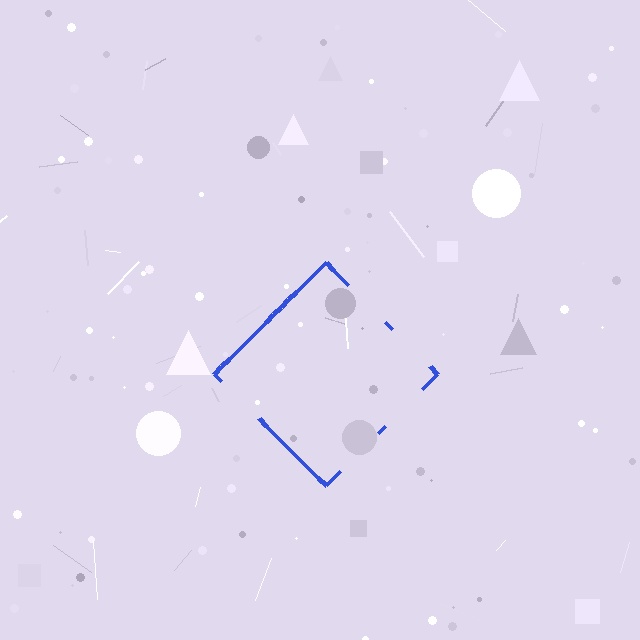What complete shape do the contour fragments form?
The contour fragments form a diamond.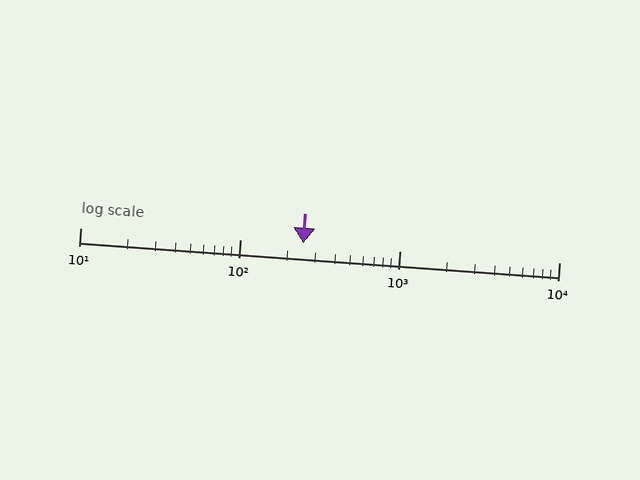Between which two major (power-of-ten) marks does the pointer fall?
The pointer is between 100 and 1000.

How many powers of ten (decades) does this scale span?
The scale spans 3 decades, from 10 to 10000.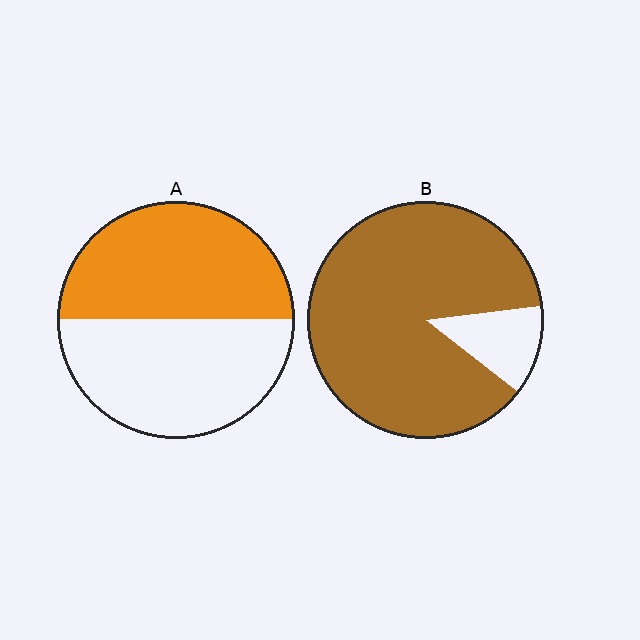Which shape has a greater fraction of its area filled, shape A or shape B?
Shape B.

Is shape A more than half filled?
Roughly half.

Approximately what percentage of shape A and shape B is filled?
A is approximately 50% and B is approximately 90%.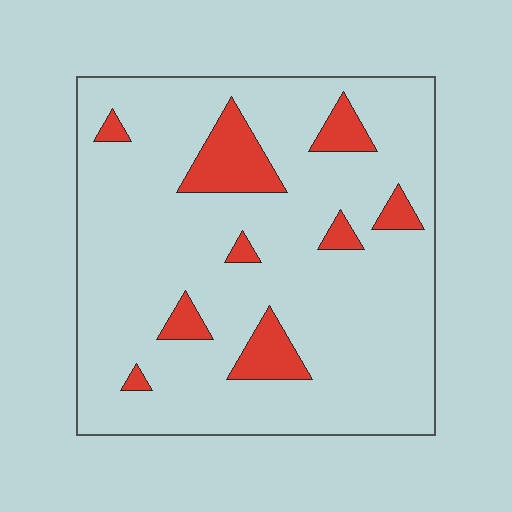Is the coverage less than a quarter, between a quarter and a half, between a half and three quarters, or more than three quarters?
Less than a quarter.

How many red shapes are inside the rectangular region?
9.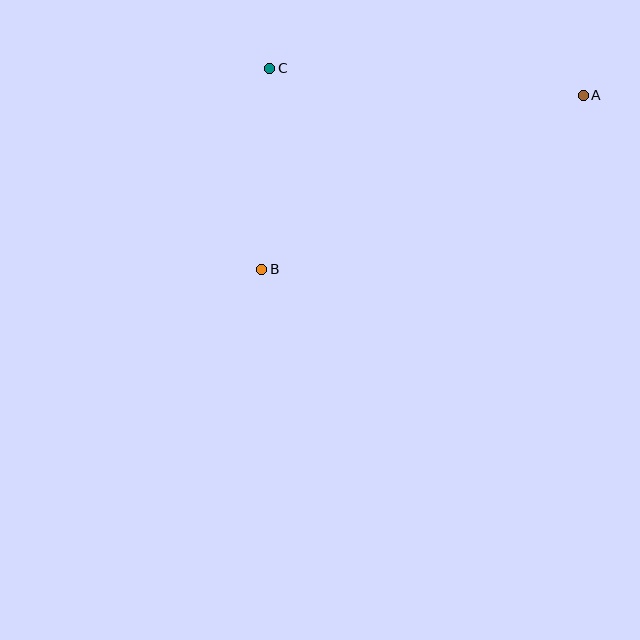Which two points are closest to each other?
Points B and C are closest to each other.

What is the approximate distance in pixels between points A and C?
The distance between A and C is approximately 315 pixels.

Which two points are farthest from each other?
Points A and B are farthest from each other.